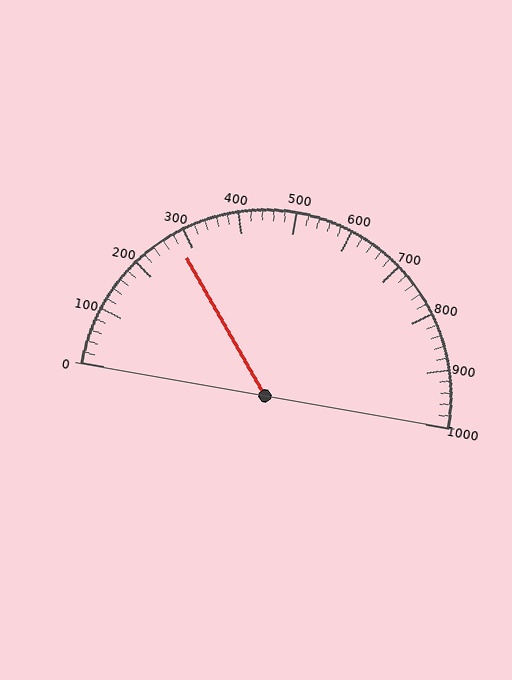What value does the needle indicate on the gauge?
The needle indicates approximately 280.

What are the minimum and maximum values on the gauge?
The gauge ranges from 0 to 1000.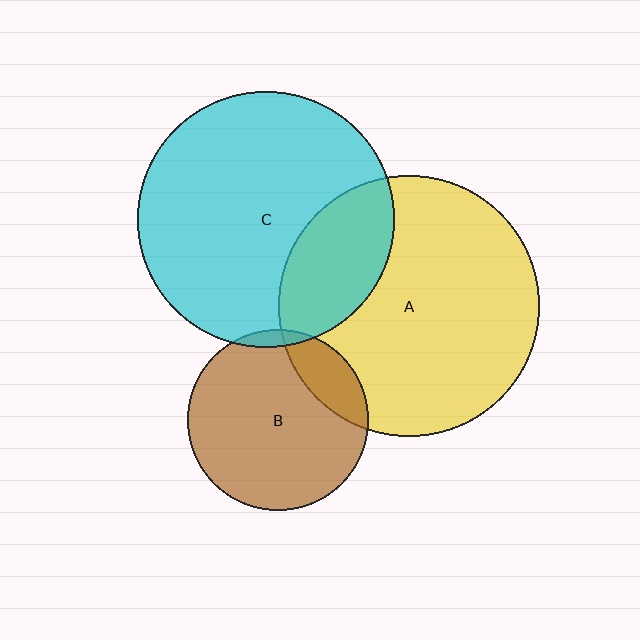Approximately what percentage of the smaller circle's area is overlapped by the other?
Approximately 5%.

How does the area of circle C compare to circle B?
Approximately 2.0 times.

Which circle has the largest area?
Circle A (yellow).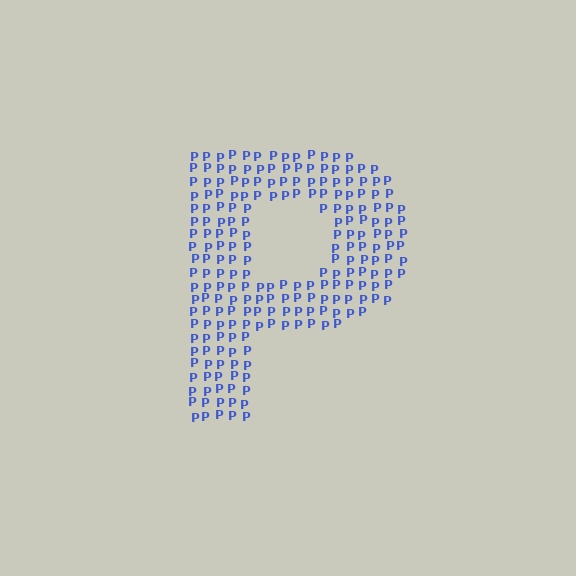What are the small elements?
The small elements are letter P's.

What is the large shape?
The large shape is the letter P.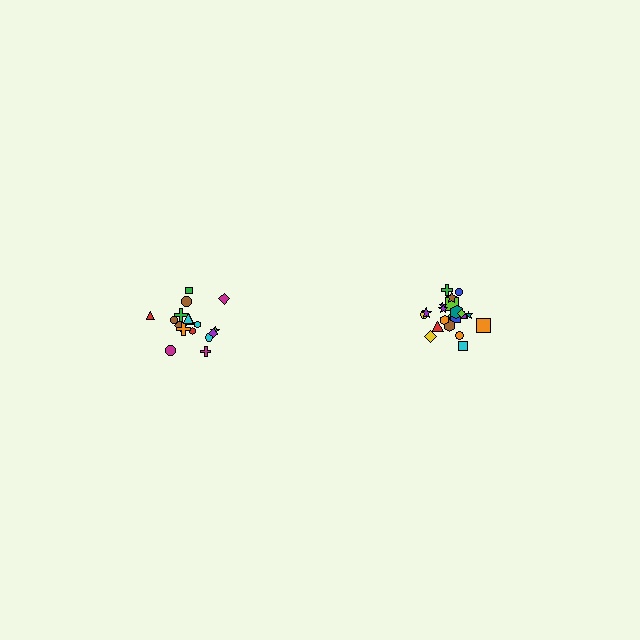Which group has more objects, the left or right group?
The right group.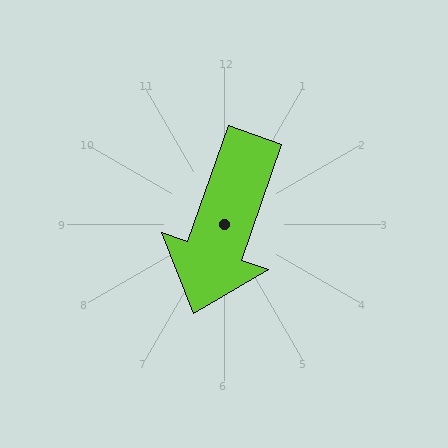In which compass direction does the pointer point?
South.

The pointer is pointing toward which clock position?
Roughly 7 o'clock.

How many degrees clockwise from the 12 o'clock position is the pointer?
Approximately 199 degrees.